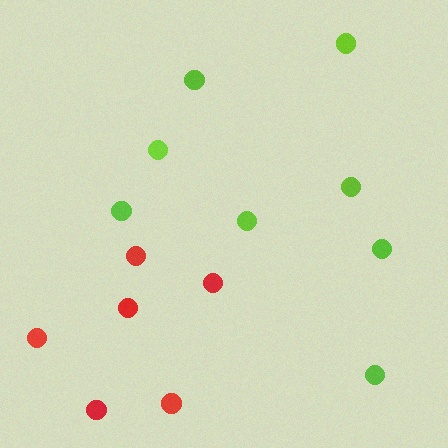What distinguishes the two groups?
There are 2 groups: one group of red circles (6) and one group of lime circles (8).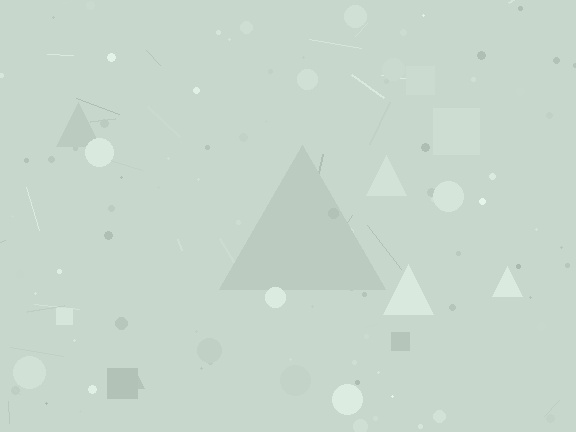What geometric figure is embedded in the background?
A triangle is embedded in the background.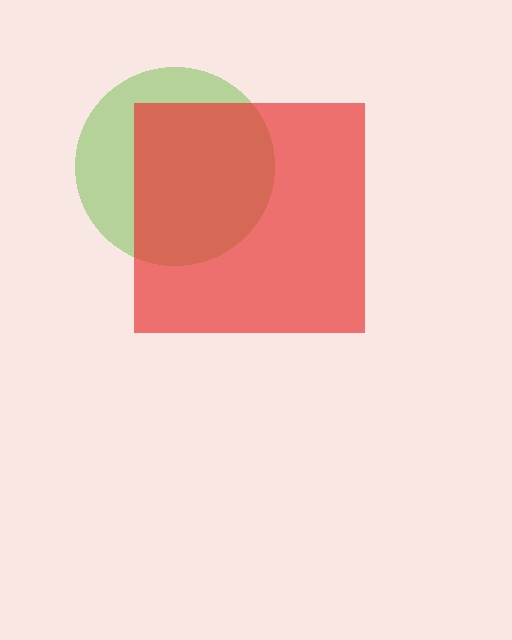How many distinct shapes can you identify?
There are 2 distinct shapes: a lime circle, a red square.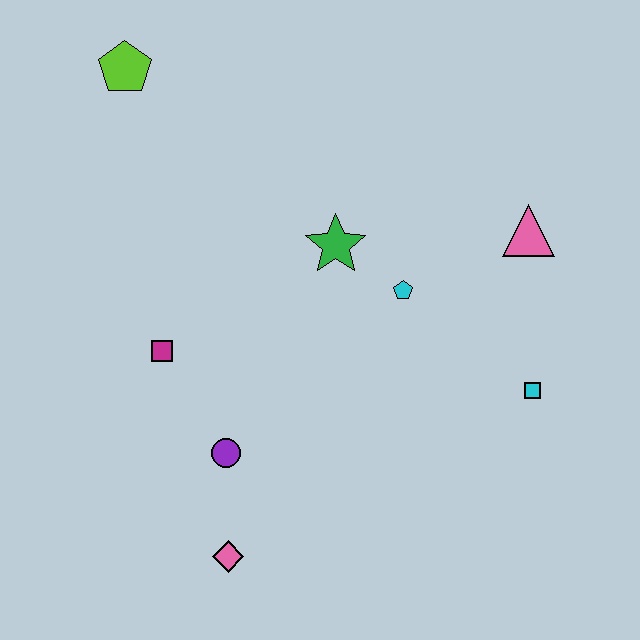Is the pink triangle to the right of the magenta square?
Yes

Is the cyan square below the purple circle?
No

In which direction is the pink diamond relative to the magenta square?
The pink diamond is below the magenta square.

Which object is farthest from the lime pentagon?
The cyan square is farthest from the lime pentagon.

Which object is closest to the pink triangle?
The cyan pentagon is closest to the pink triangle.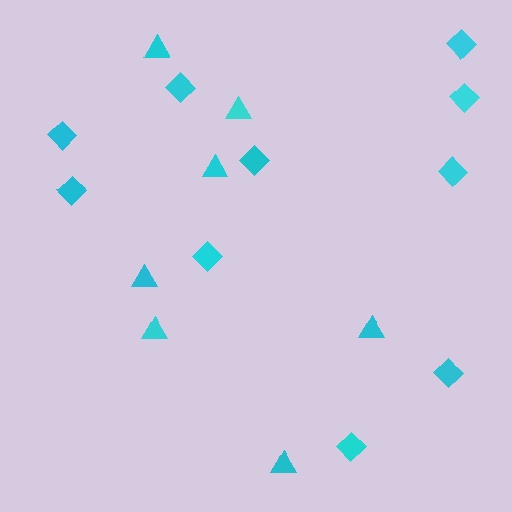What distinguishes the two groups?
There are 2 groups: one group of diamonds (10) and one group of triangles (7).